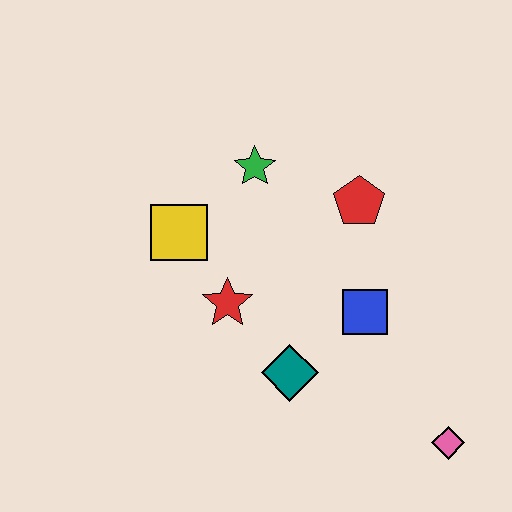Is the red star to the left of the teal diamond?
Yes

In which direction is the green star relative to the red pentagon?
The green star is to the left of the red pentagon.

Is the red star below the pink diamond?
No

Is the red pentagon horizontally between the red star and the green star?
No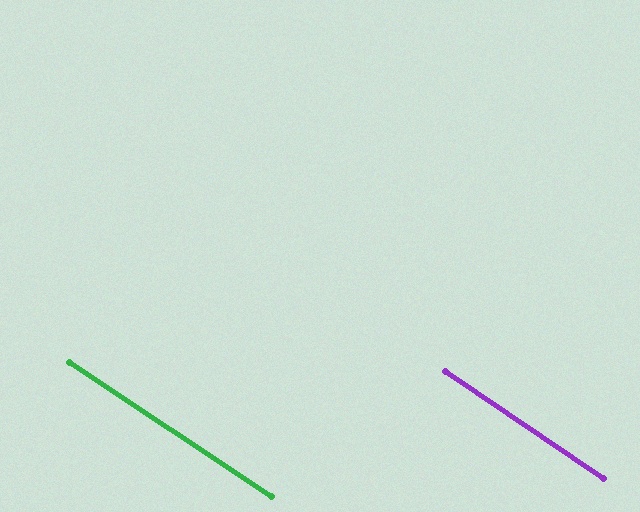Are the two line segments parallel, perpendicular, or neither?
Parallel — their directions differ by only 0.6°.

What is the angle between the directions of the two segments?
Approximately 1 degree.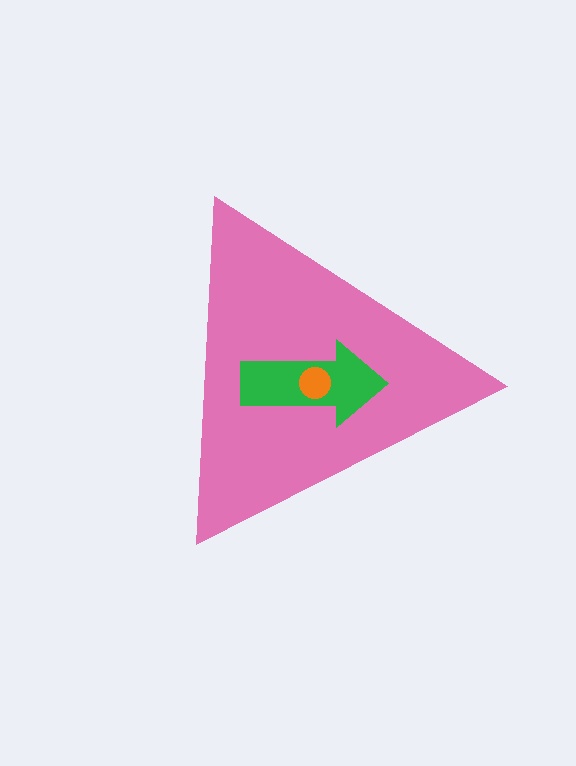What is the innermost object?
The orange circle.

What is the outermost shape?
The pink triangle.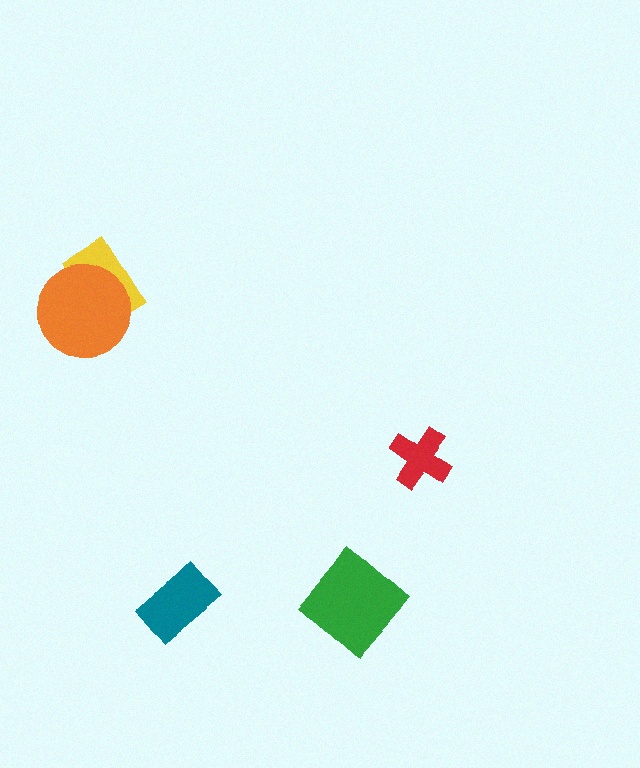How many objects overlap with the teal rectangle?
0 objects overlap with the teal rectangle.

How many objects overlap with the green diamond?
0 objects overlap with the green diamond.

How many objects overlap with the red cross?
0 objects overlap with the red cross.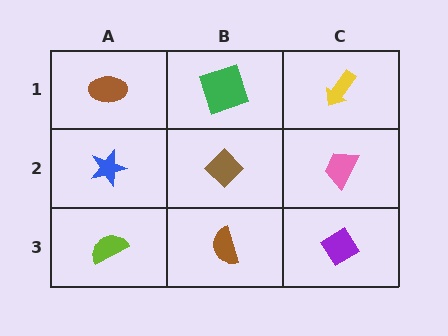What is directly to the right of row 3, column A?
A brown semicircle.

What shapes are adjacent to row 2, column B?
A green square (row 1, column B), a brown semicircle (row 3, column B), a blue star (row 2, column A), a pink trapezoid (row 2, column C).